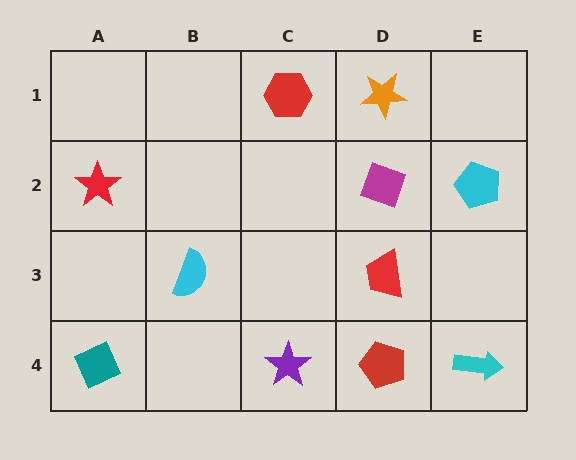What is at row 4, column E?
A cyan arrow.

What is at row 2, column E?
A cyan pentagon.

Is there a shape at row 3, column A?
No, that cell is empty.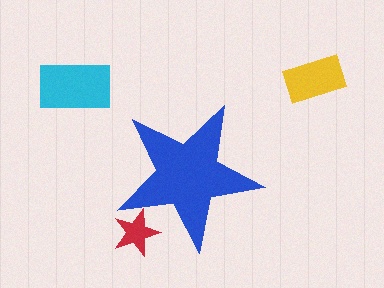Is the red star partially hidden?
Yes, the red star is partially hidden behind the blue star.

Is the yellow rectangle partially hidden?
No, the yellow rectangle is fully visible.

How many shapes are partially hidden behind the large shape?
1 shape is partially hidden.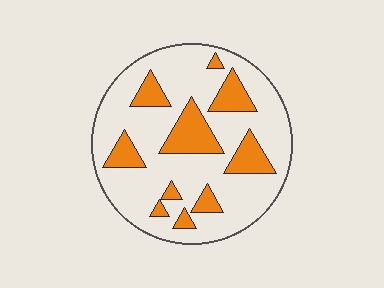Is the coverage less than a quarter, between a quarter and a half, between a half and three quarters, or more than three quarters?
Less than a quarter.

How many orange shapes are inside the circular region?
10.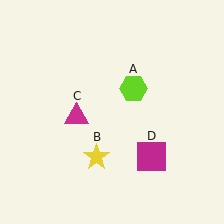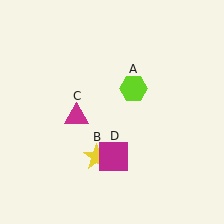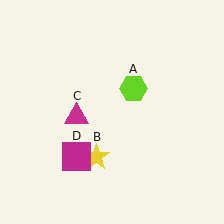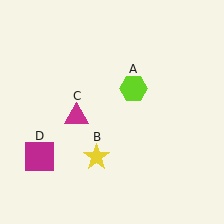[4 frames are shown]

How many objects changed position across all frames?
1 object changed position: magenta square (object D).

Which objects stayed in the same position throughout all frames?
Lime hexagon (object A) and yellow star (object B) and magenta triangle (object C) remained stationary.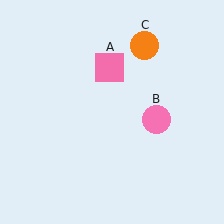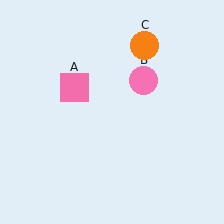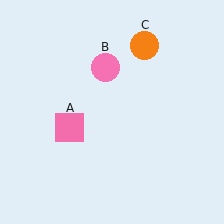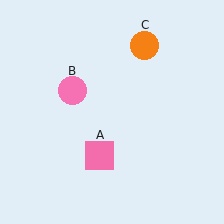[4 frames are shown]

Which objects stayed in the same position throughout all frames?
Orange circle (object C) remained stationary.